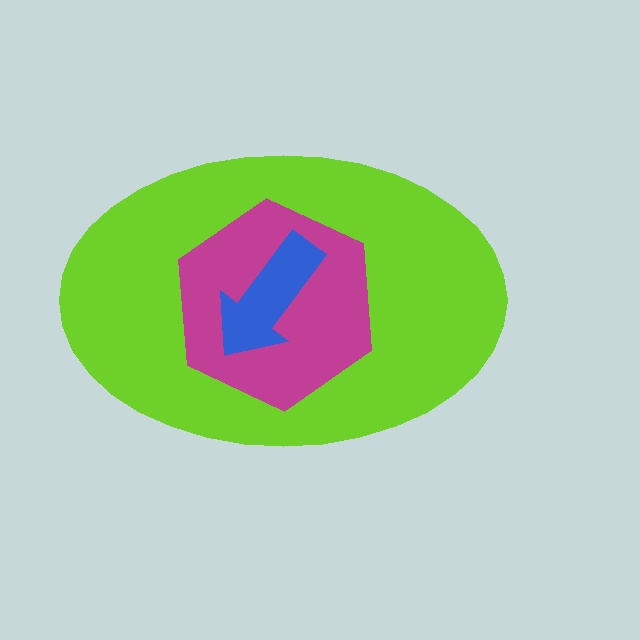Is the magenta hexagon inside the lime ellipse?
Yes.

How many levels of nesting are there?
3.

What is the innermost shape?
The blue arrow.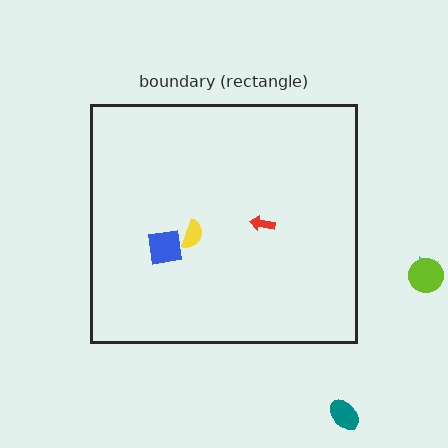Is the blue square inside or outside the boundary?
Inside.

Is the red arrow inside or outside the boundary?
Inside.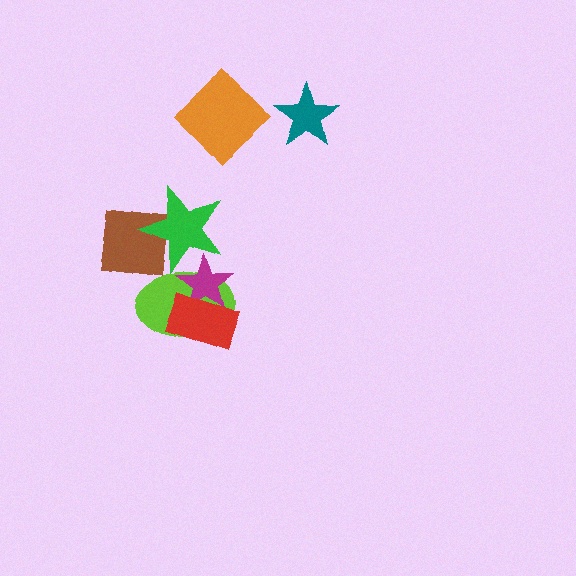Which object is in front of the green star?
The magenta star is in front of the green star.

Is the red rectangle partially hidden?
No, no other shape covers it.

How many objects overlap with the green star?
3 objects overlap with the green star.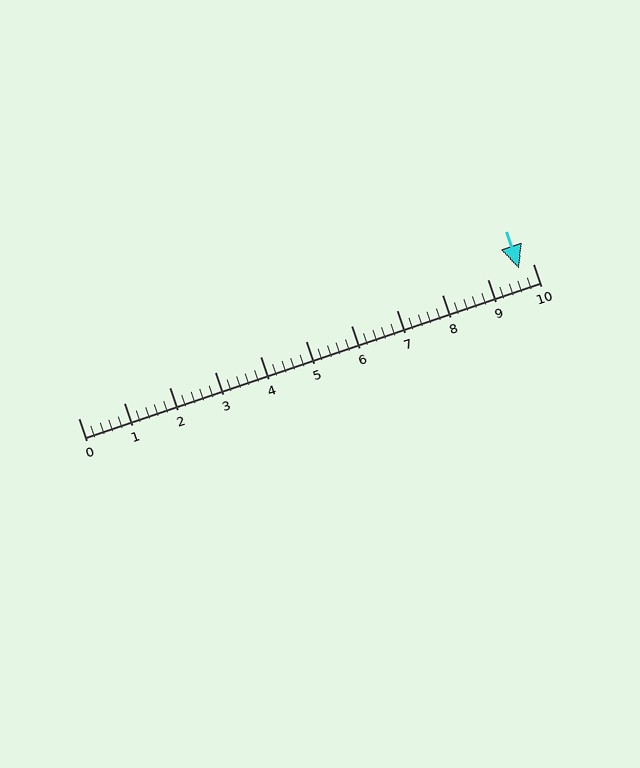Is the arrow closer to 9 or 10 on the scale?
The arrow is closer to 10.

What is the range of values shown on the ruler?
The ruler shows values from 0 to 10.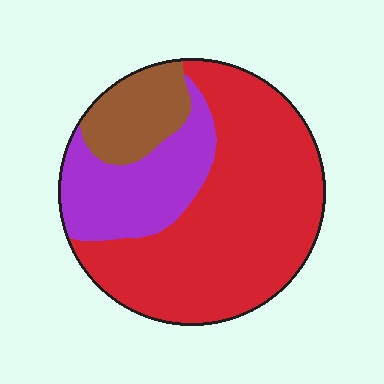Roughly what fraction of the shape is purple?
Purple covers roughly 25% of the shape.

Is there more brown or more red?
Red.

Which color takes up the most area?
Red, at roughly 60%.